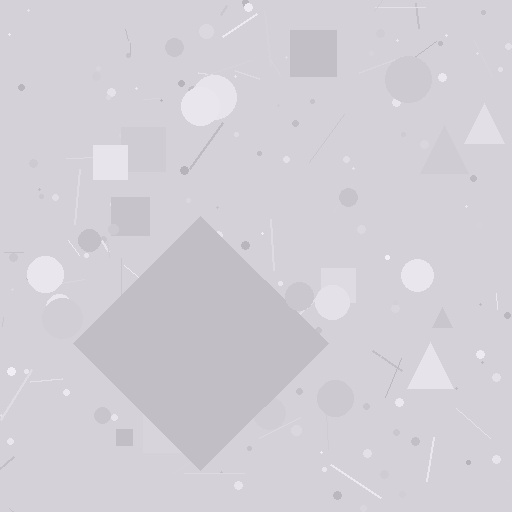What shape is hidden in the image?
A diamond is hidden in the image.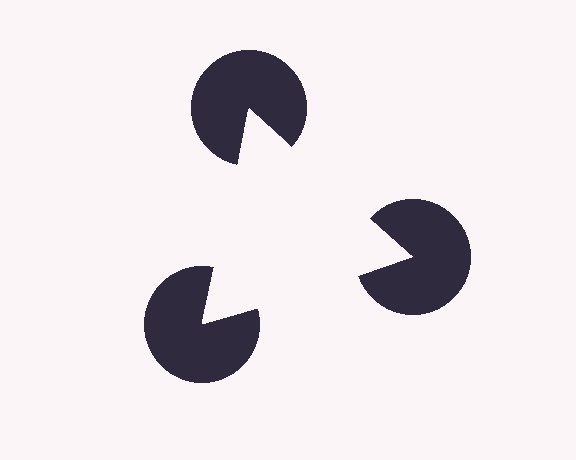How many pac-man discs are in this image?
There are 3 — one at each vertex of the illusory triangle.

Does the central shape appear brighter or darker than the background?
It typically appears slightly brighter than the background, even though no actual brightness change is drawn.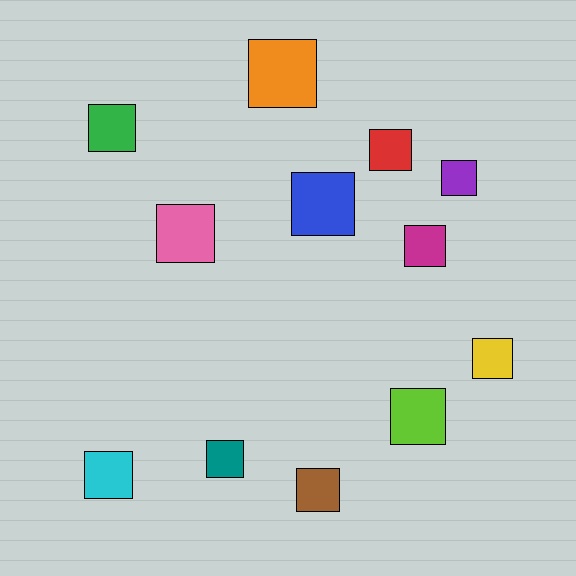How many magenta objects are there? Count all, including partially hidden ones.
There is 1 magenta object.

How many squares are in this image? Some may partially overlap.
There are 12 squares.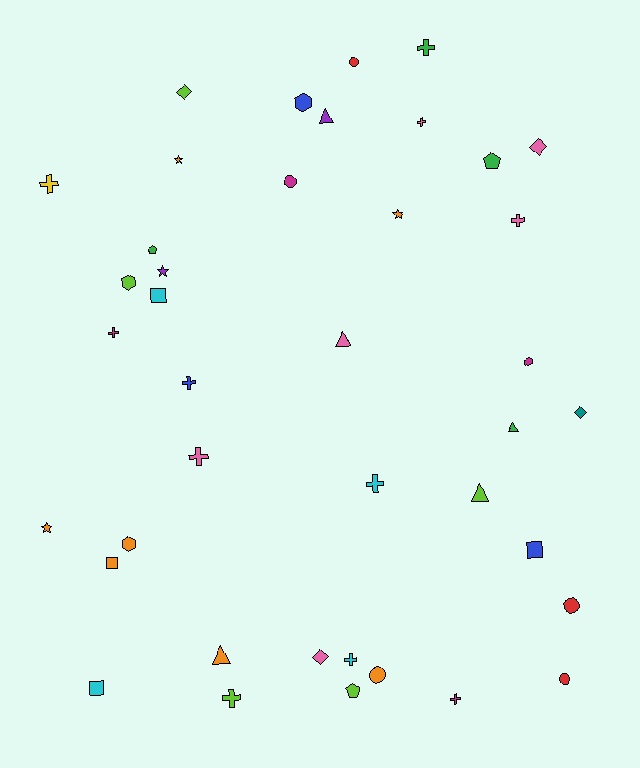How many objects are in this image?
There are 40 objects.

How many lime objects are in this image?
There are 5 lime objects.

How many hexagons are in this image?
There are 4 hexagons.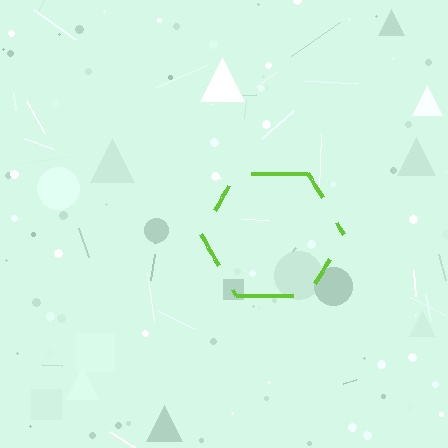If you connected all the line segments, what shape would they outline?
They would outline a hexagon.